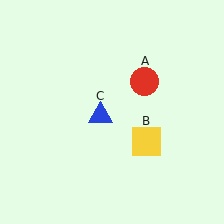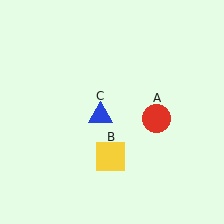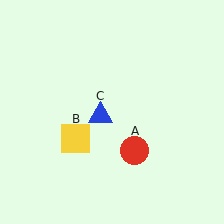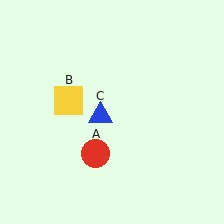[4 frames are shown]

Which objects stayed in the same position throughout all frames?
Blue triangle (object C) remained stationary.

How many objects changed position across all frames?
2 objects changed position: red circle (object A), yellow square (object B).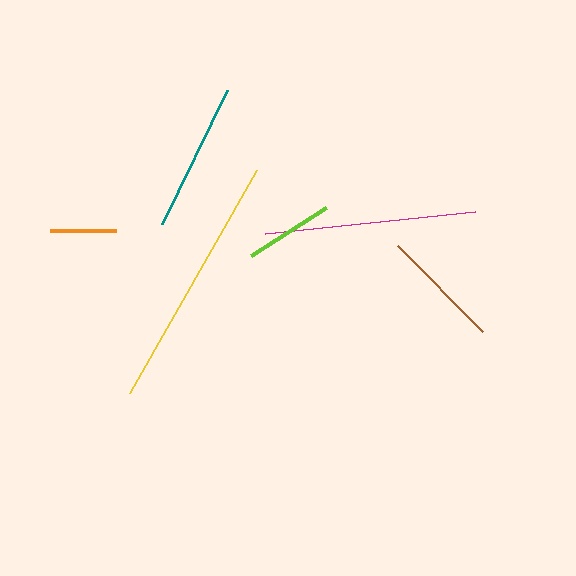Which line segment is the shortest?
The orange line is the shortest at approximately 67 pixels.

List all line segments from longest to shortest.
From longest to shortest: yellow, magenta, teal, brown, lime, orange.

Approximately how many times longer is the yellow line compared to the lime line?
The yellow line is approximately 2.9 times the length of the lime line.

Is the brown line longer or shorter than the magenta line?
The magenta line is longer than the brown line.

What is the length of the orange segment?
The orange segment is approximately 67 pixels long.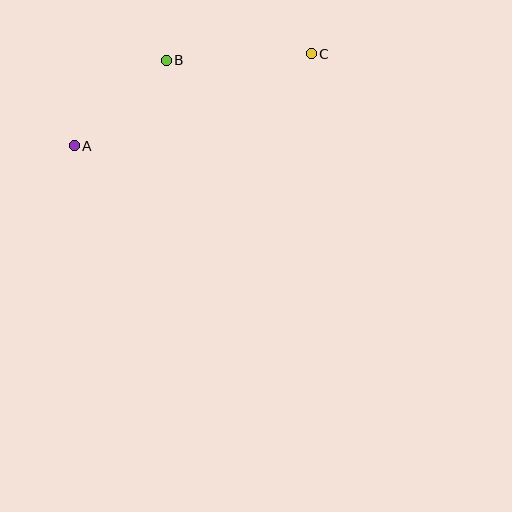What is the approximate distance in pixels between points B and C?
The distance between B and C is approximately 145 pixels.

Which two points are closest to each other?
Points A and B are closest to each other.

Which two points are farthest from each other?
Points A and C are farthest from each other.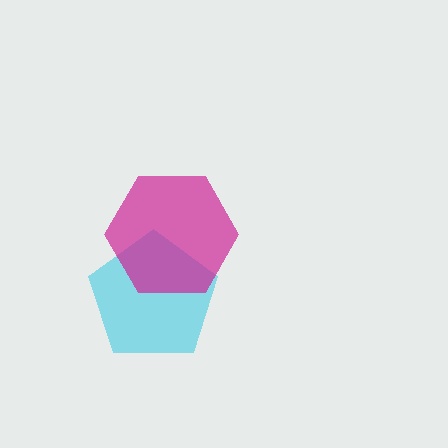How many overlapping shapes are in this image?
There are 2 overlapping shapes in the image.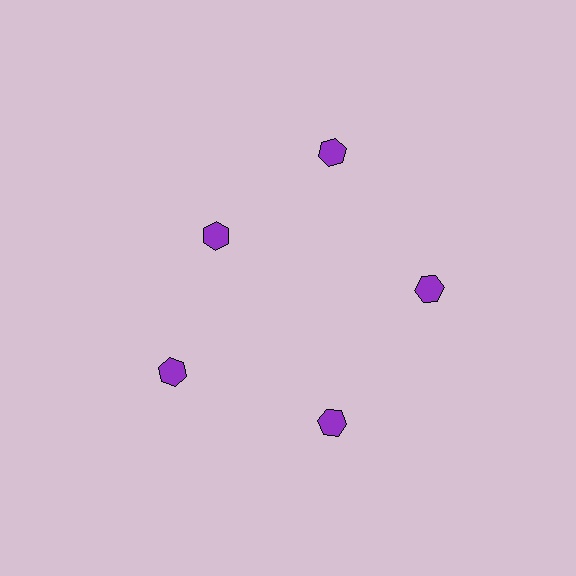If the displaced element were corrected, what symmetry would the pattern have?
It would have 5-fold rotational symmetry — the pattern would map onto itself every 72 degrees.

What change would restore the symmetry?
The symmetry would be restored by moving it outward, back onto the ring so that all 5 hexagons sit at equal angles and equal distance from the center.